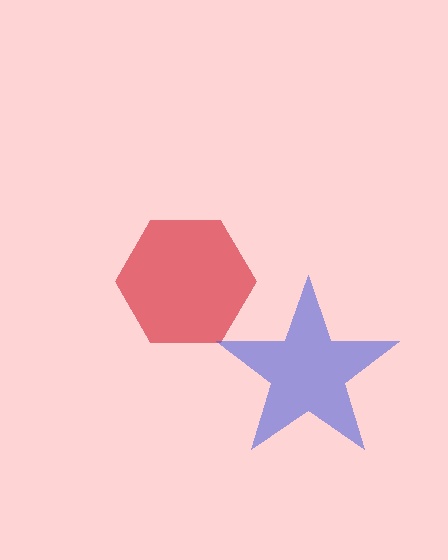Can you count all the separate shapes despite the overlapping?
Yes, there are 2 separate shapes.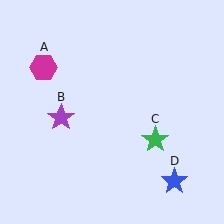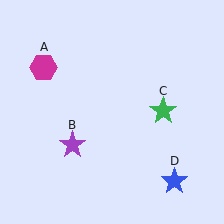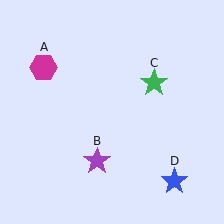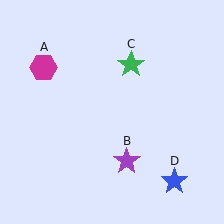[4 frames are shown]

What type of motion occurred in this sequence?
The purple star (object B), green star (object C) rotated counterclockwise around the center of the scene.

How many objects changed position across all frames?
2 objects changed position: purple star (object B), green star (object C).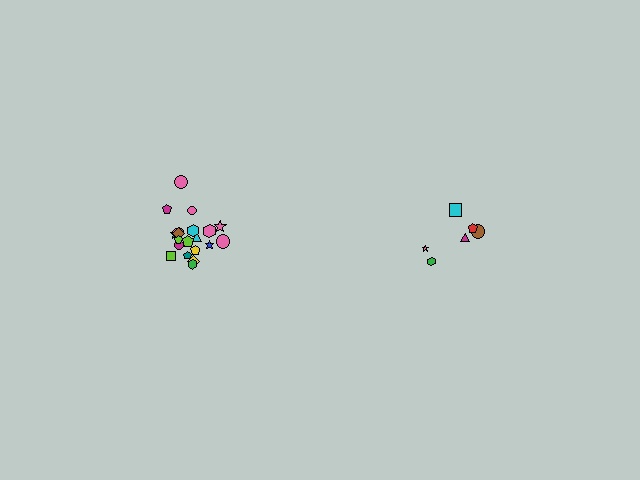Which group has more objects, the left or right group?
The left group.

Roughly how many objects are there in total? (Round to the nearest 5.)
Roughly 30 objects in total.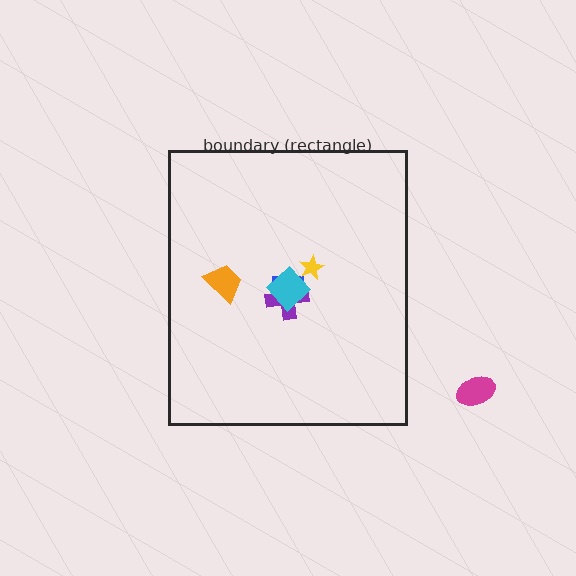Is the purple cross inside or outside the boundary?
Inside.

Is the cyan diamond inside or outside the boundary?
Inside.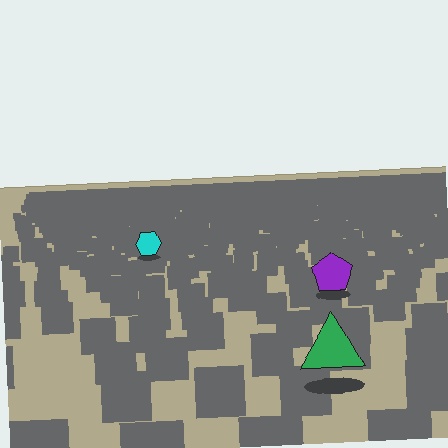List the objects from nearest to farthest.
From nearest to farthest: the green triangle, the purple pentagon, the cyan hexagon.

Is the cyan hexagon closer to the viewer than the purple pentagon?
No. The purple pentagon is closer — you can tell from the texture gradient: the ground texture is coarser near it.